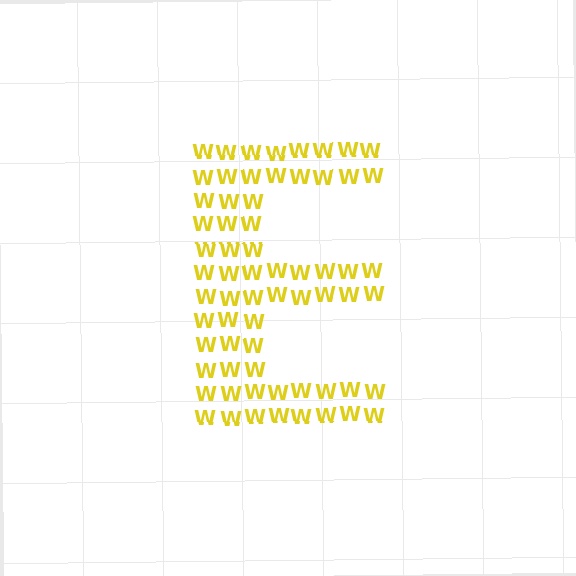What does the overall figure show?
The overall figure shows the letter E.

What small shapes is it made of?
It is made of small letter W's.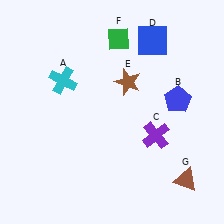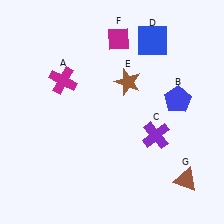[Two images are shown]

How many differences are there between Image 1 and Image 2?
There are 2 differences between the two images.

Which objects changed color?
A changed from cyan to magenta. F changed from green to magenta.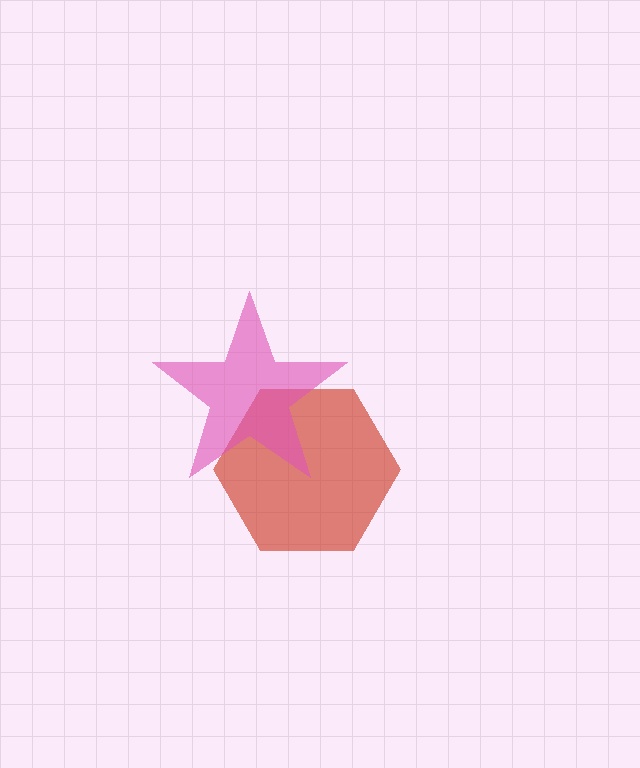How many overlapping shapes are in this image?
There are 2 overlapping shapes in the image.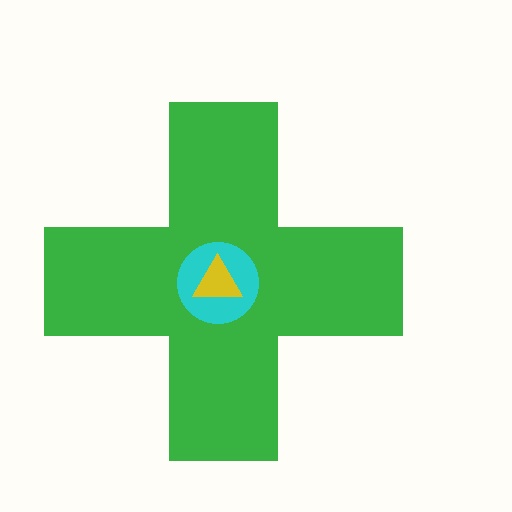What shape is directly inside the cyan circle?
The yellow triangle.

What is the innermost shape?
The yellow triangle.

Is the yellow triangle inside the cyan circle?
Yes.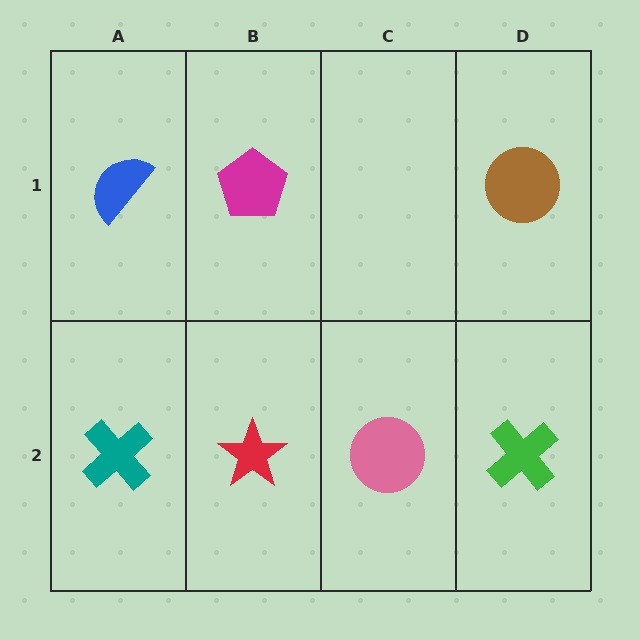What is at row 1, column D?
A brown circle.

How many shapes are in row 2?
4 shapes.